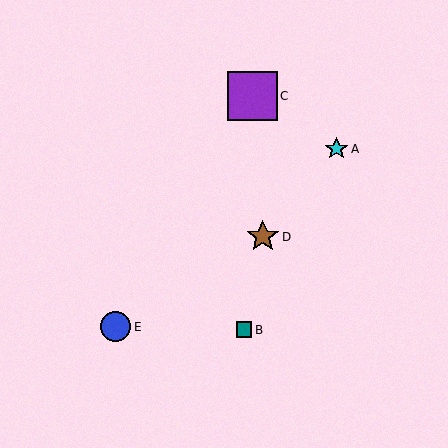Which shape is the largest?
The purple square (labeled C) is the largest.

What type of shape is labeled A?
Shape A is a cyan star.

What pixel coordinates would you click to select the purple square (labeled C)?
Click at (253, 96) to select the purple square C.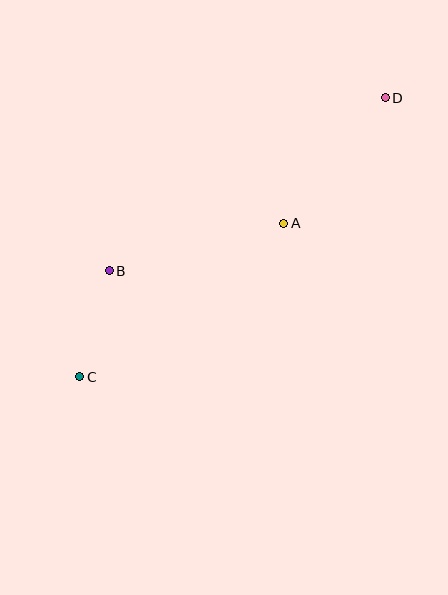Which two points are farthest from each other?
Points C and D are farthest from each other.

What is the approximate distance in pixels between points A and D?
The distance between A and D is approximately 161 pixels.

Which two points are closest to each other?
Points B and C are closest to each other.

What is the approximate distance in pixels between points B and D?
The distance between B and D is approximately 326 pixels.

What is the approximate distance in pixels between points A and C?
The distance between A and C is approximately 255 pixels.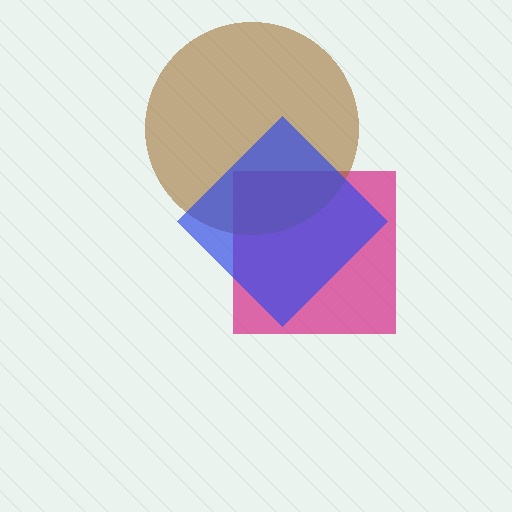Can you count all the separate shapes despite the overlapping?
Yes, there are 3 separate shapes.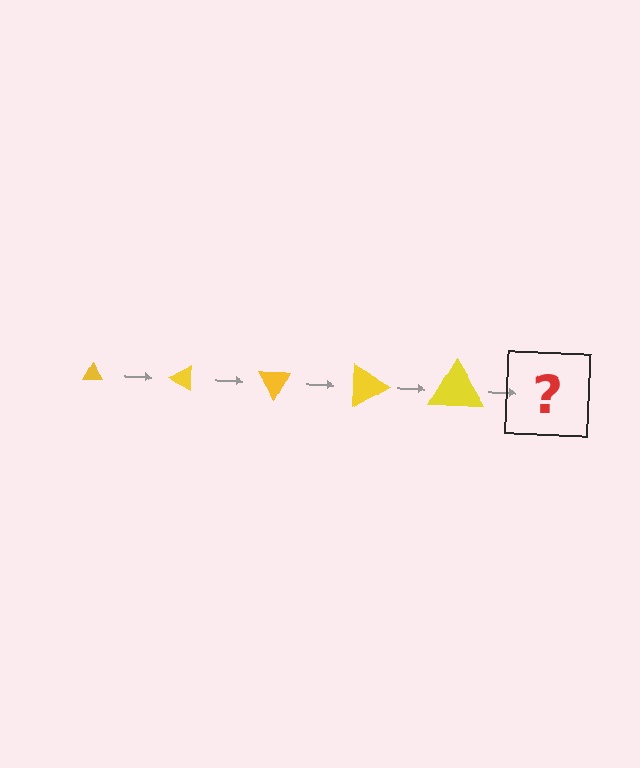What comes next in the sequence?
The next element should be a triangle, larger than the previous one and rotated 150 degrees from the start.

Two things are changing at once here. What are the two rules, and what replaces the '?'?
The two rules are that the triangle grows larger each step and it rotates 30 degrees each step. The '?' should be a triangle, larger than the previous one and rotated 150 degrees from the start.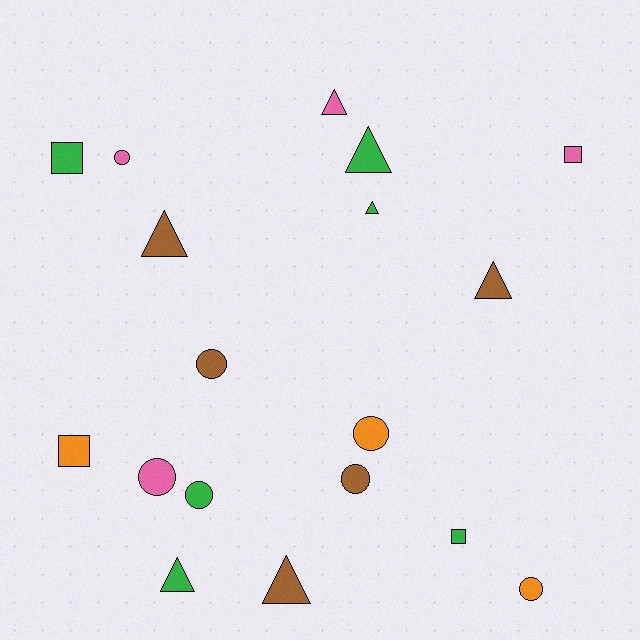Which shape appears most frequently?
Triangle, with 7 objects.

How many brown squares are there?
There are no brown squares.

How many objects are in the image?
There are 18 objects.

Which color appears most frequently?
Green, with 6 objects.